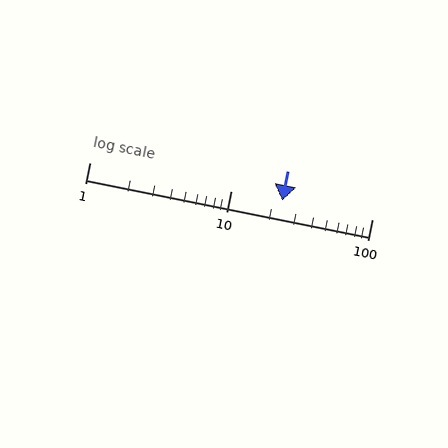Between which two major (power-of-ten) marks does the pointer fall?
The pointer is between 10 and 100.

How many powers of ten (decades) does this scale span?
The scale spans 2 decades, from 1 to 100.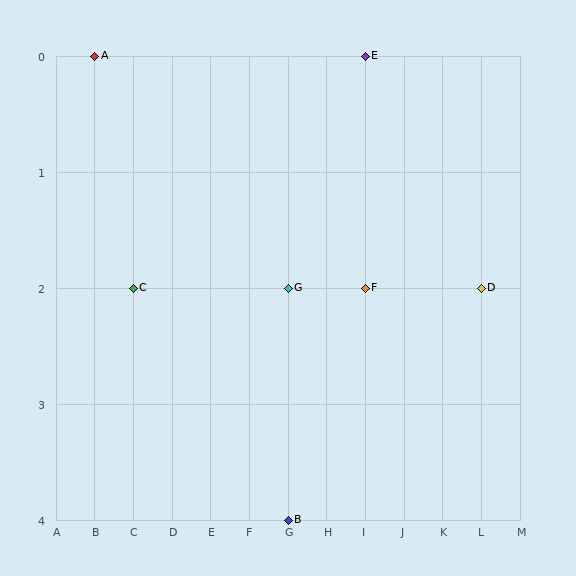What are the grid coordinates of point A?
Point A is at grid coordinates (B, 0).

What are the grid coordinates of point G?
Point G is at grid coordinates (G, 2).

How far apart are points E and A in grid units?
Points E and A are 7 columns apart.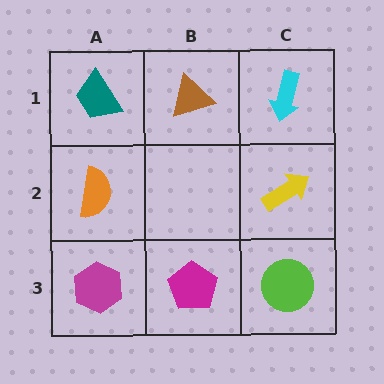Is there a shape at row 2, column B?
No, that cell is empty.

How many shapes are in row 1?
3 shapes.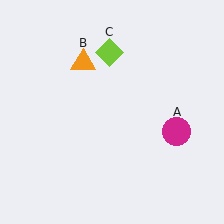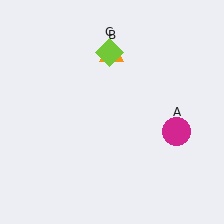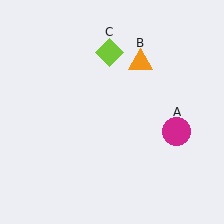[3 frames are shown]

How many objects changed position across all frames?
1 object changed position: orange triangle (object B).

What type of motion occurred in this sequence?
The orange triangle (object B) rotated clockwise around the center of the scene.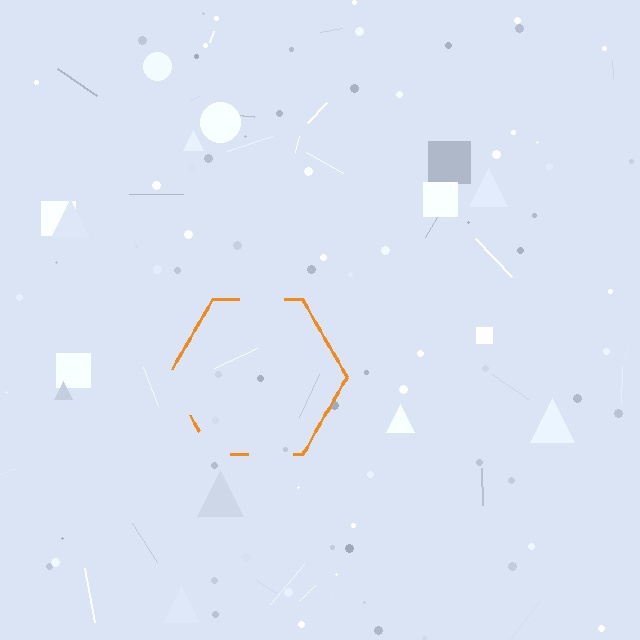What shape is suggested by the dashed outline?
The dashed outline suggests a hexagon.